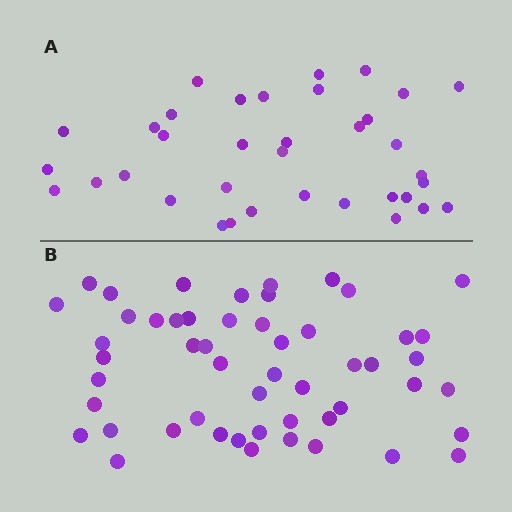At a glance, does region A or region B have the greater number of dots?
Region B (the bottom region) has more dots.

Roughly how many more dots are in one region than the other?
Region B has approximately 15 more dots than region A.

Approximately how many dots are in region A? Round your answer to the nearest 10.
About 40 dots. (The exact count is 36, which rounds to 40.)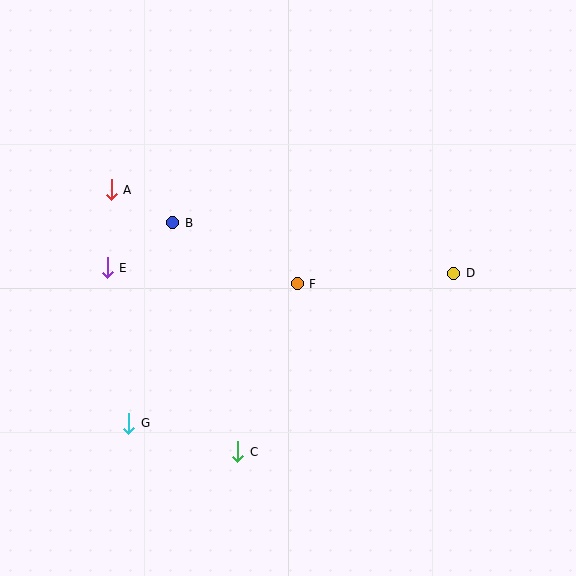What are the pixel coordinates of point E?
Point E is at (107, 268).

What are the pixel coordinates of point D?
Point D is at (454, 273).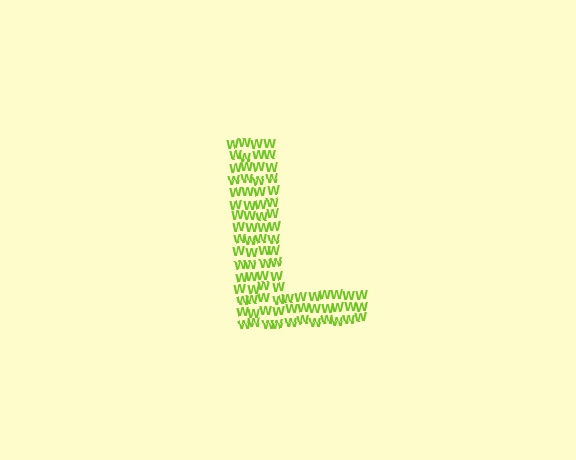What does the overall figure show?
The overall figure shows the letter L.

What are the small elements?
The small elements are letter W's.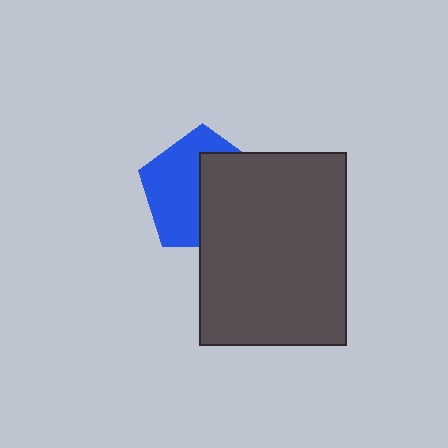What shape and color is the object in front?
The object in front is a dark gray rectangle.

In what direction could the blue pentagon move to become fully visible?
The blue pentagon could move left. That would shift it out from behind the dark gray rectangle entirely.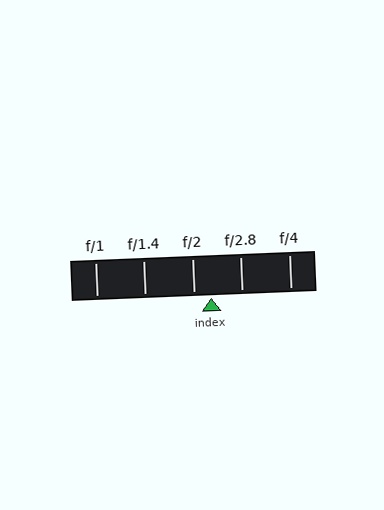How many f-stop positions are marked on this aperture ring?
There are 5 f-stop positions marked.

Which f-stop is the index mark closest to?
The index mark is closest to f/2.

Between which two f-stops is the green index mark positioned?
The index mark is between f/2 and f/2.8.